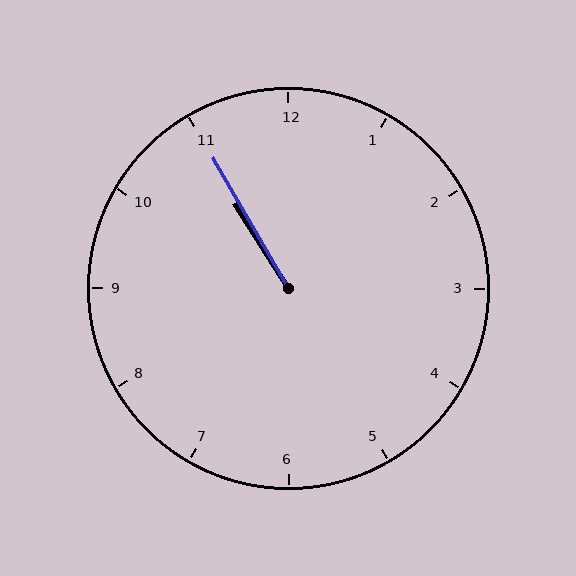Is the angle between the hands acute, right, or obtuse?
It is acute.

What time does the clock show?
10:55.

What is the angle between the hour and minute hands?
Approximately 2 degrees.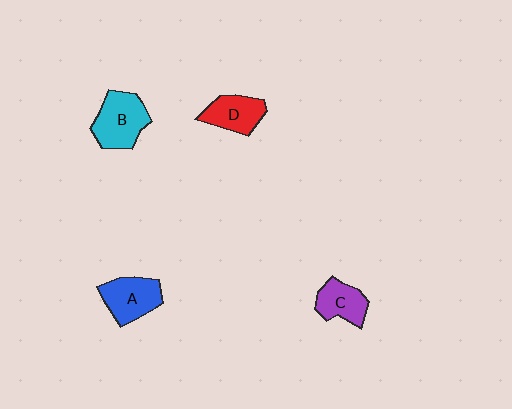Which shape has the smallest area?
Shape C (purple).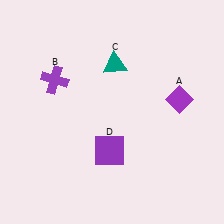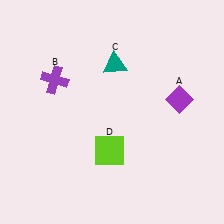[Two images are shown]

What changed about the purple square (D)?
In Image 1, D is purple. In Image 2, it changed to lime.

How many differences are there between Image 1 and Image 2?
There is 1 difference between the two images.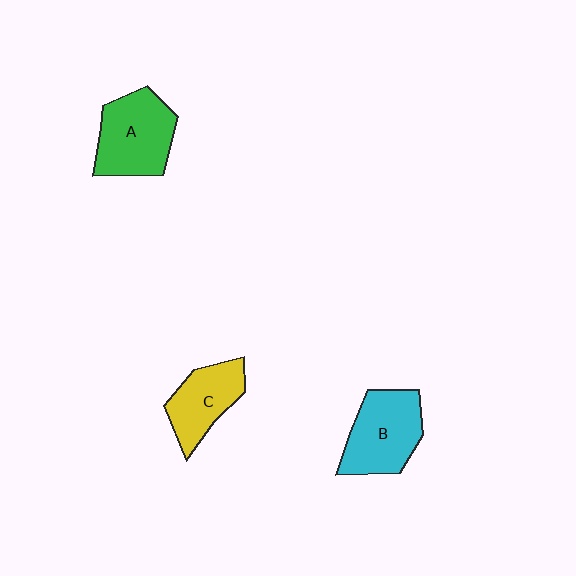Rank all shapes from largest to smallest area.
From largest to smallest: A (green), B (cyan), C (yellow).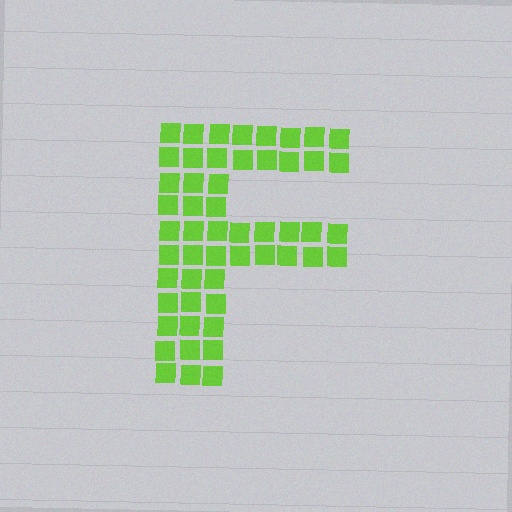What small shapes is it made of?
It is made of small squares.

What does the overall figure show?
The overall figure shows the letter F.